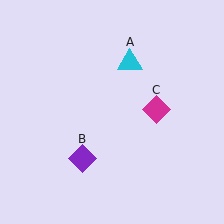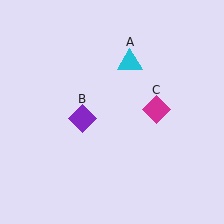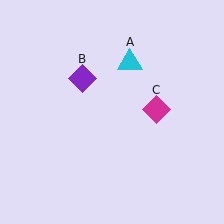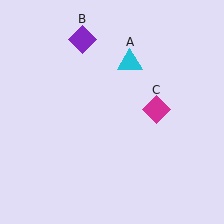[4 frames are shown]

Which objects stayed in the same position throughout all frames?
Cyan triangle (object A) and magenta diamond (object C) remained stationary.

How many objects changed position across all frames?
1 object changed position: purple diamond (object B).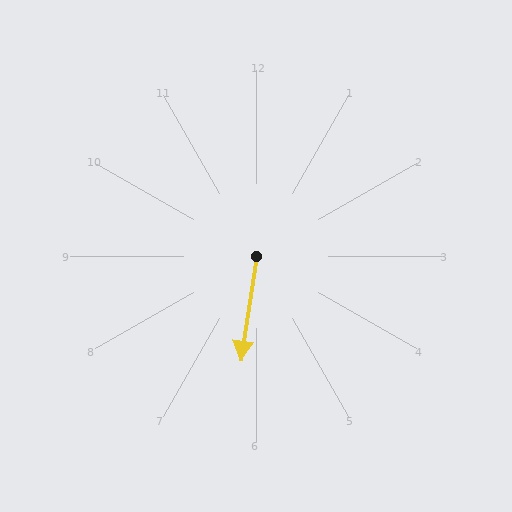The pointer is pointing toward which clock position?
Roughly 6 o'clock.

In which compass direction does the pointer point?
South.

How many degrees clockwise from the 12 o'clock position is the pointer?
Approximately 189 degrees.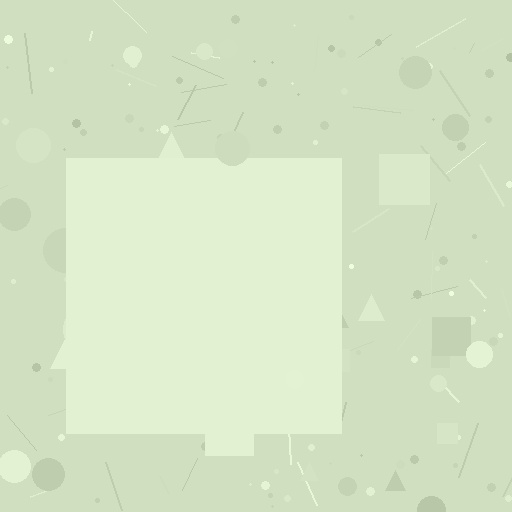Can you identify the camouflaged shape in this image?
The camouflaged shape is a square.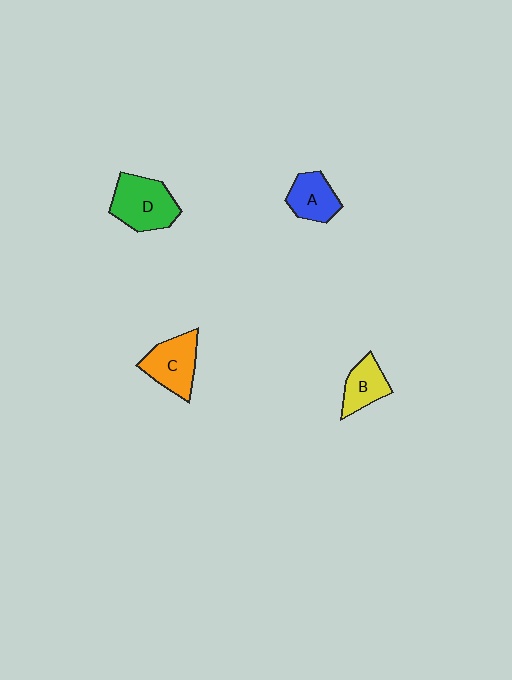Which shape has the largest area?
Shape D (green).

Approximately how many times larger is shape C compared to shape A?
Approximately 1.3 times.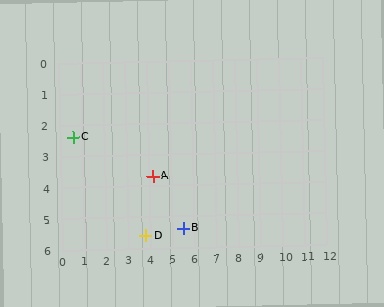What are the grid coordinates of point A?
Point A is at approximately (4.2, 3.7).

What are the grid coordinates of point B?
Point B is at approximately (5.5, 5.4).